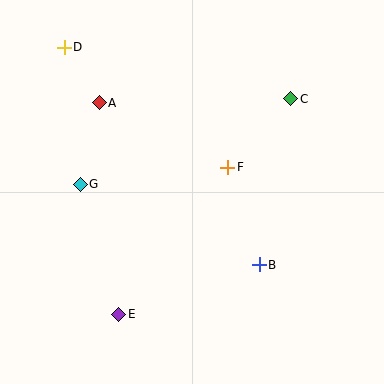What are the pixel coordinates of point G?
Point G is at (80, 184).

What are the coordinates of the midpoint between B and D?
The midpoint between B and D is at (162, 156).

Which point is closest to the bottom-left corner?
Point E is closest to the bottom-left corner.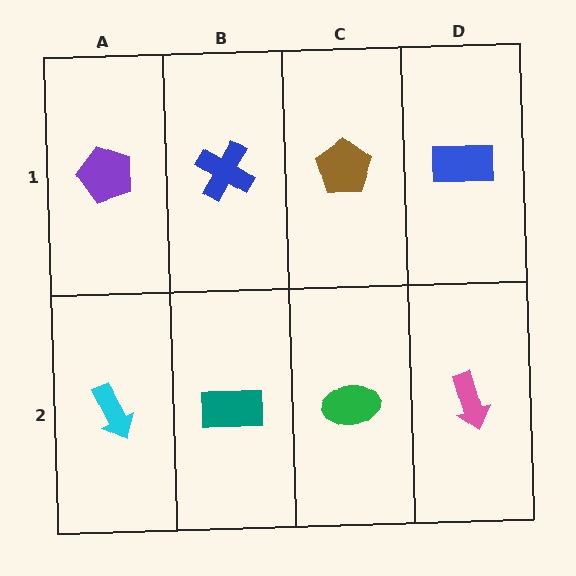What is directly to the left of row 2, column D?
A green ellipse.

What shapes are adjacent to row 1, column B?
A teal rectangle (row 2, column B), a purple pentagon (row 1, column A), a brown pentagon (row 1, column C).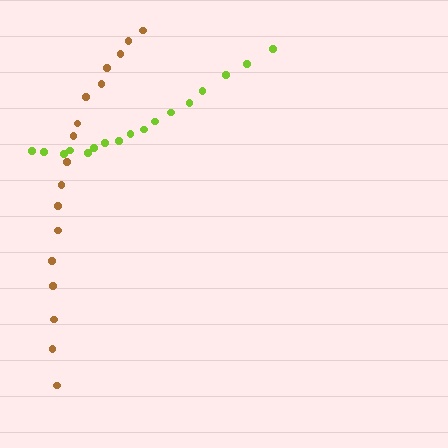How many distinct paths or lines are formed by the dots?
There are 2 distinct paths.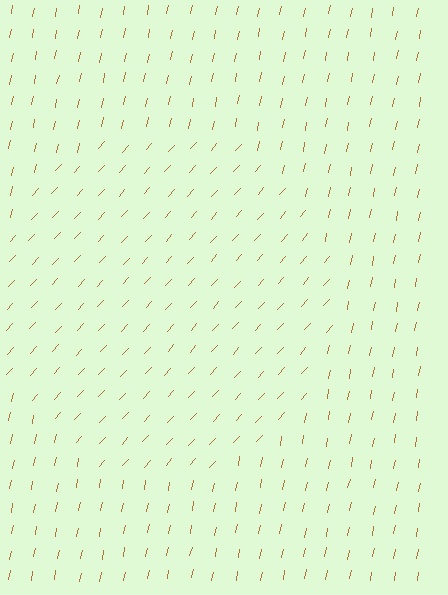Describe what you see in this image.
The image is filled with small brown line segments. A circle region in the image has lines oriented differently from the surrounding lines, creating a visible texture boundary.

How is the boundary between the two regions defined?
The boundary is defined purely by a change in line orientation (approximately 31 degrees difference). All lines are the same color and thickness.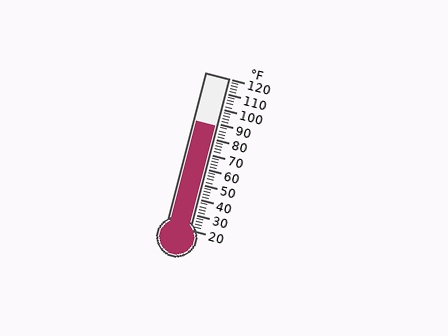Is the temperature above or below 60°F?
The temperature is above 60°F.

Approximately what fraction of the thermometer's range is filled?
The thermometer is filled to approximately 70% of its range.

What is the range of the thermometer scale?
The thermometer scale ranges from 20°F to 120°F.